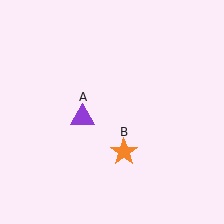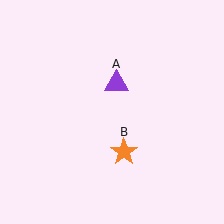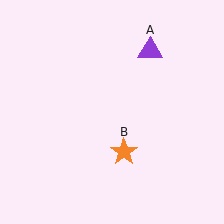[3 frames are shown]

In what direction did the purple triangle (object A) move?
The purple triangle (object A) moved up and to the right.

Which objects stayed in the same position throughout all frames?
Orange star (object B) remained stationary.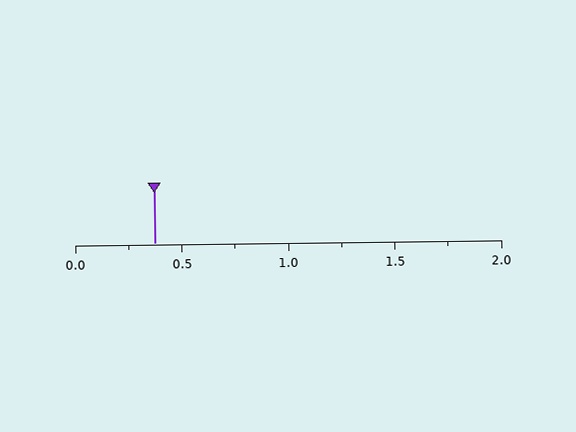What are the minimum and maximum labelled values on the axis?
The axis runs from 0.0 to 2.0.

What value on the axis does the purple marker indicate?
The marker indicates approximately 0.38.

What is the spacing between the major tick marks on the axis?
The major ticks are spaced 0.5 apart.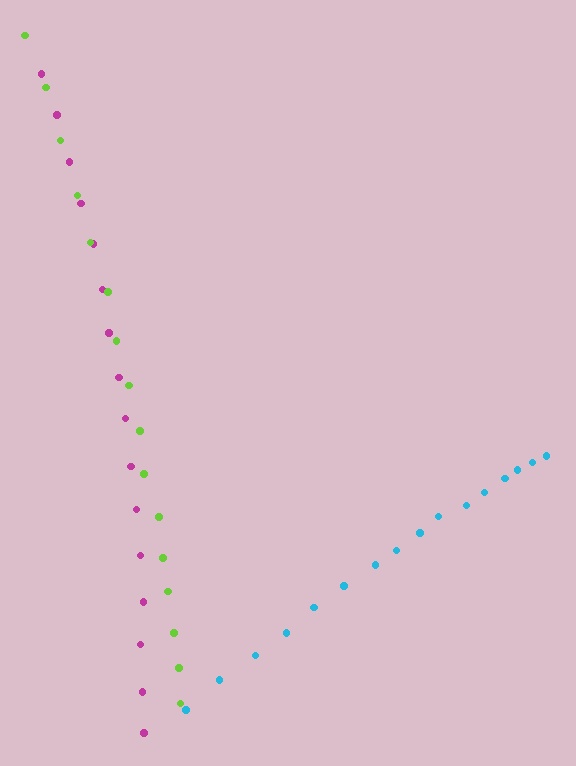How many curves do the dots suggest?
There are 3 distinct paths.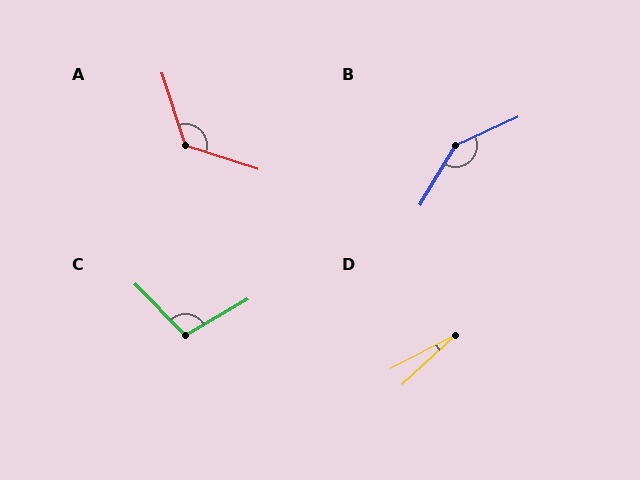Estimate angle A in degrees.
Approximately 126 degrees.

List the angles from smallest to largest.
D (16°), C (105°), A (126°), B (145°).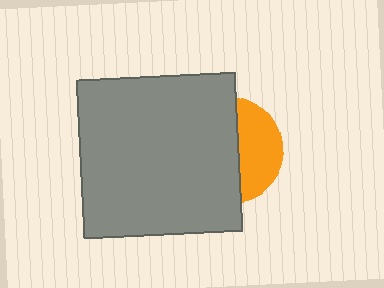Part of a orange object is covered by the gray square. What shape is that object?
It is a circle.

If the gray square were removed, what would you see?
You would see the complete orange circle.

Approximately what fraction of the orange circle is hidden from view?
Roughly 61% of the orange circle is hidden behind the gray square.